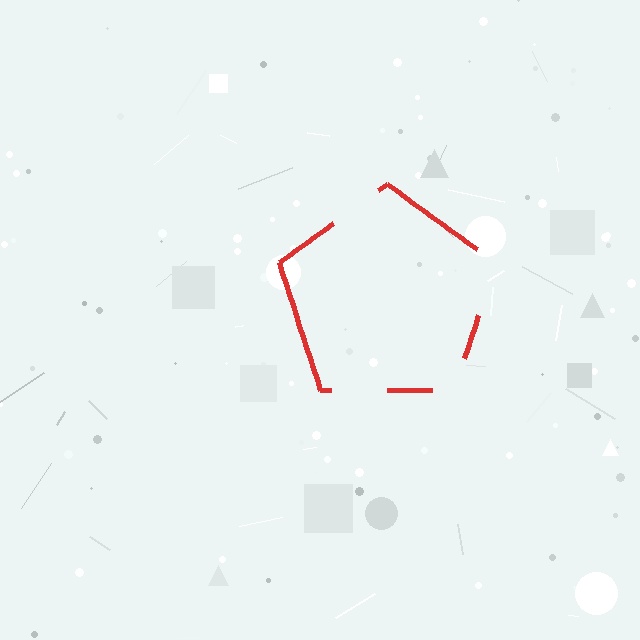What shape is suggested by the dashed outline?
The dashed outline suggests a pentagon.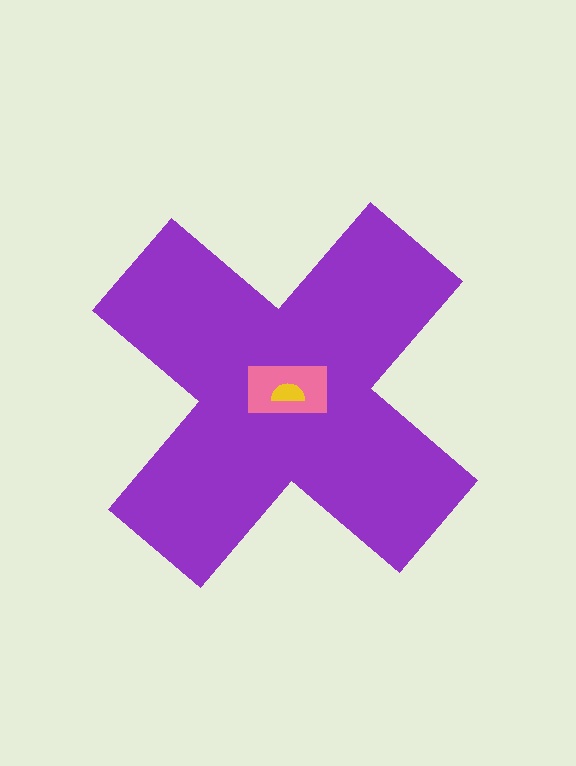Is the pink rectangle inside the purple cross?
Yes.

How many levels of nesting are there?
3.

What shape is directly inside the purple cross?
The pink rectangle.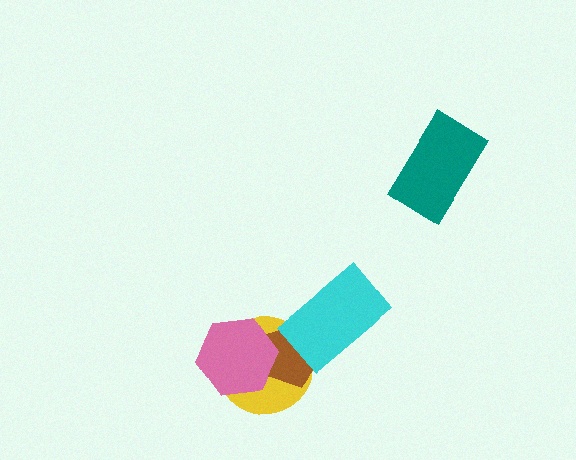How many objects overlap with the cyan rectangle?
2 objects overlap with the cyan rectangle.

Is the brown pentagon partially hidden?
Yes, it is partially covered by another shape.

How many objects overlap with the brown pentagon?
3 objects overlap with the brown pentagon.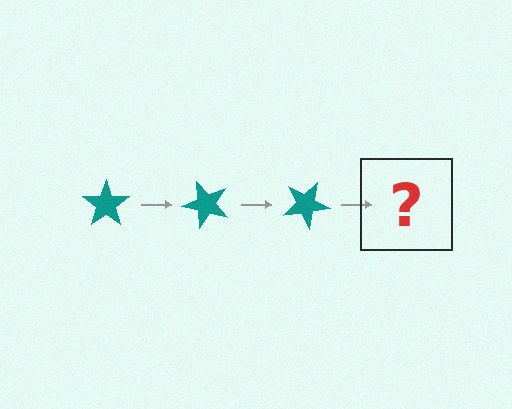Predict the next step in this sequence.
The next step is a teal star rotated 150 degrees.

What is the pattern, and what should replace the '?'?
The pattern is that the star rotates 50 degrees each step. The '?' should be a teal star rotated 150 degrees.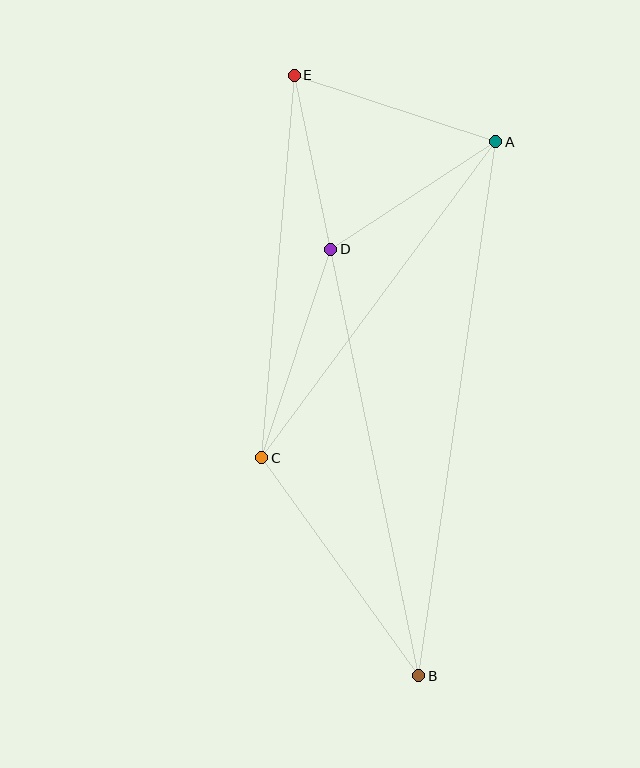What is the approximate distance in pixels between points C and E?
The distance between C and E is approximately 384 pixels.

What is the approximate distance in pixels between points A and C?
The distance between A and C is approximately 393 pixels.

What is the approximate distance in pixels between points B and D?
The distance between B and D is approximately 436 pixels.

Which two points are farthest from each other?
Points B and E are farthest from each other.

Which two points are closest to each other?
Points D and E are closest to each other.